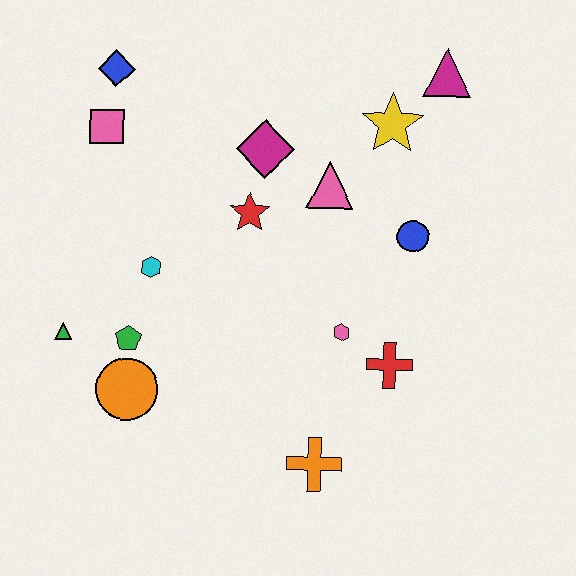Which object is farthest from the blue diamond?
The orange cross is farthest from the blue diamond.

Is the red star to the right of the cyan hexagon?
Yes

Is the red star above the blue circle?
Yes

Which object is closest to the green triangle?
The green pentagon is closest to the green triangle.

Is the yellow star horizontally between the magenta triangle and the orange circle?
Yes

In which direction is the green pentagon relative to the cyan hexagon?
The green pentagon is below the cyan hexagon.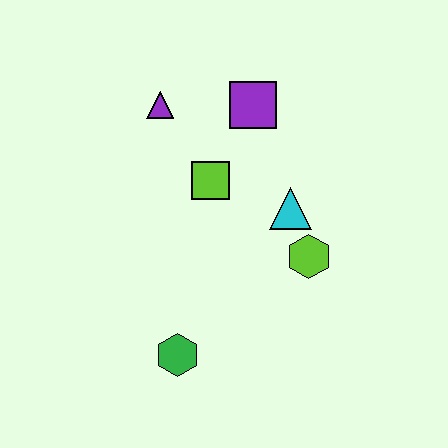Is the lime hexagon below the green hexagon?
No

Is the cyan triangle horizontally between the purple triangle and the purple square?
No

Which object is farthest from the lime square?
The green hexagon is farthest from the lime square.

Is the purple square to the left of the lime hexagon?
Yes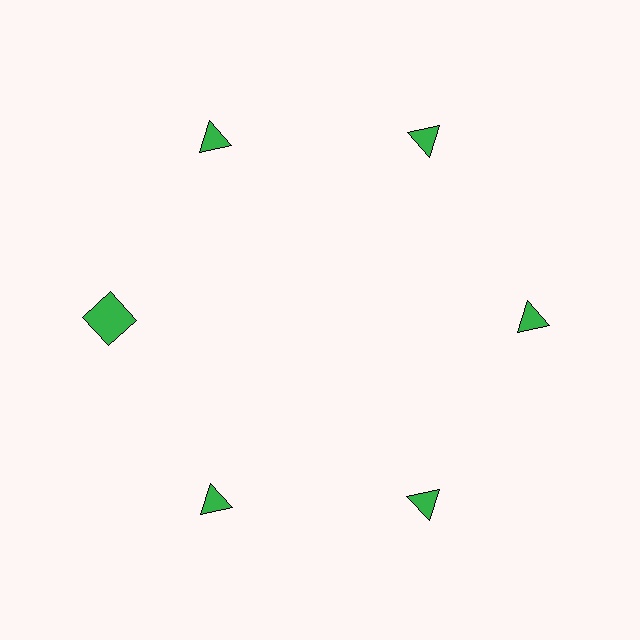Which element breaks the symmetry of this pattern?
The green square at roughly the 9 o'clock position breaks the symmetry. All other shapes are green triangles.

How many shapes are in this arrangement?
There are 6 shapes arranged in a ring pattern.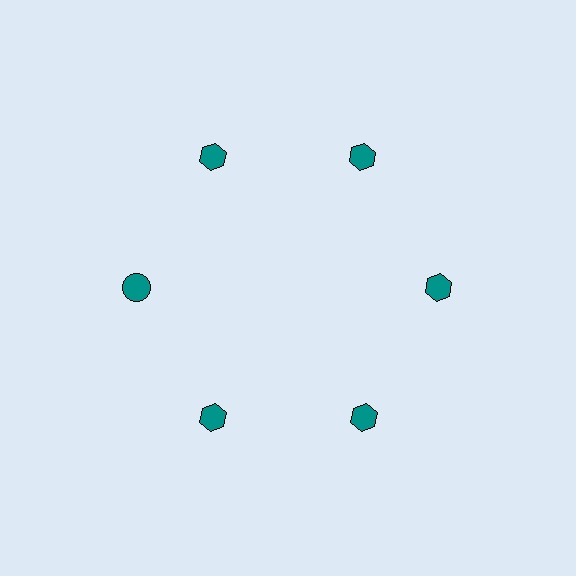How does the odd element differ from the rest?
It has a different shape: circle instead of hexagon.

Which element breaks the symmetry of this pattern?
The teal circle at roughly the 9 o'clock position breaks the symmetry. All other shapes are teal hexagons.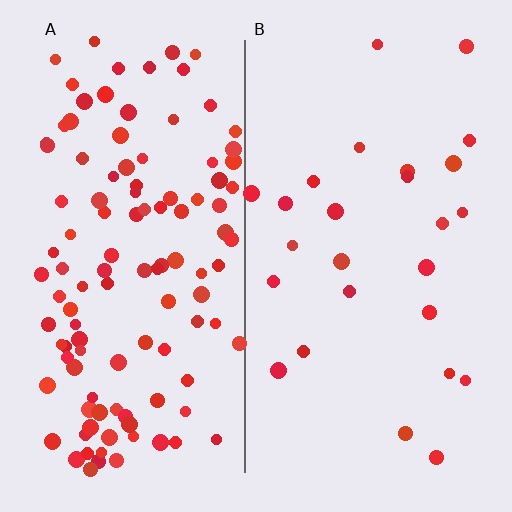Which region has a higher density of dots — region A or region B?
A (the left).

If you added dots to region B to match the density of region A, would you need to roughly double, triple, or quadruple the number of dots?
Approximately quadruple.